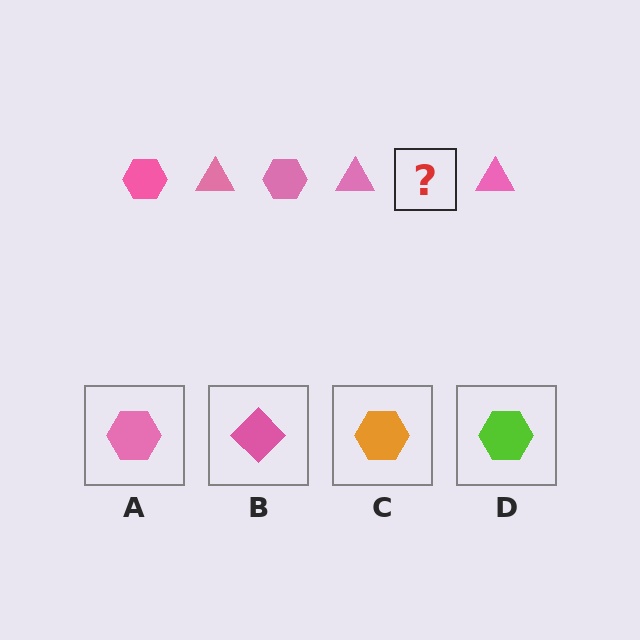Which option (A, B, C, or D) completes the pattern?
A.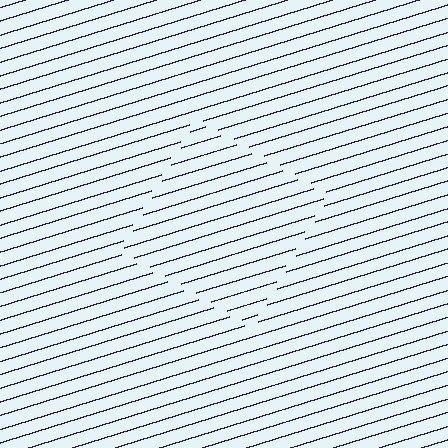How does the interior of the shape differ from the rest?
The interior of the shape contains the same grating, shifted by half a period — the contour is defined by the phase discontinuity where line-ends from the inner and outer gratings abut.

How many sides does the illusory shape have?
4 sides — the line-ends trace a square.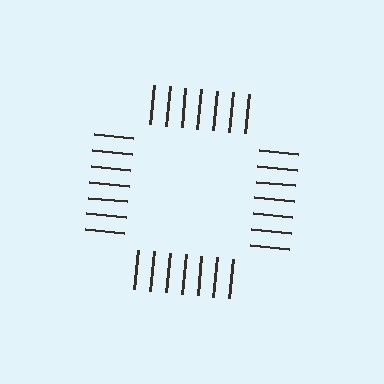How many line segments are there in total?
28 — 7 along each of the 4 edges.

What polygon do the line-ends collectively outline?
An illusory square — the line segments terminate on its edges but no continuous stroke is drawn.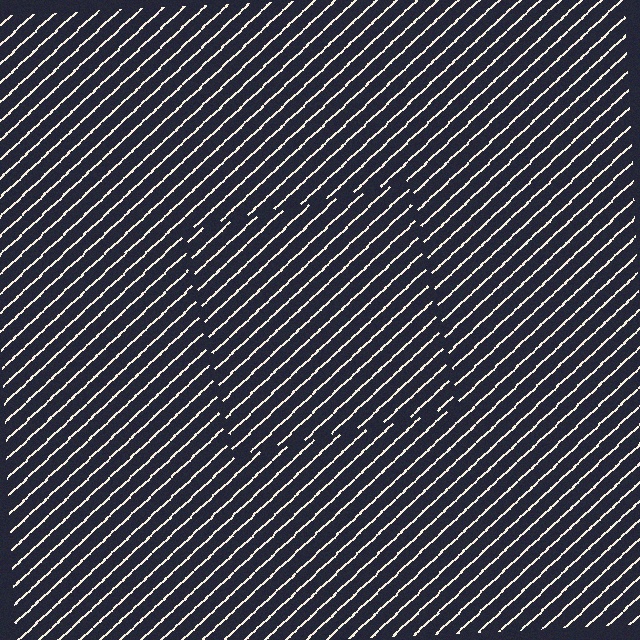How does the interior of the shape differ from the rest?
The interior of the shape contains the same grating, shifted by half a period — the contour is defined by the phase discontinuity where line-ends from the inner and outer gratings abut.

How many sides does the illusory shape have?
4 sides — the line-ends trace a square.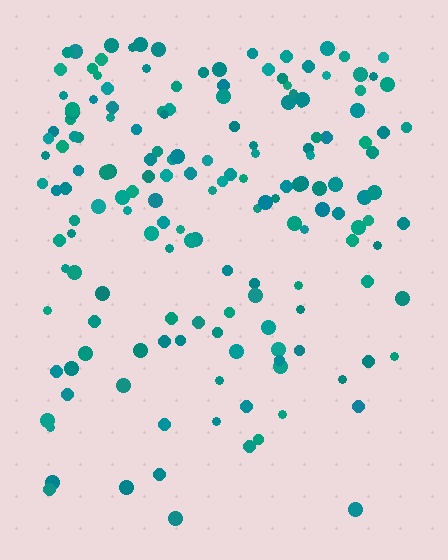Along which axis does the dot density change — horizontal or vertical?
Vertical.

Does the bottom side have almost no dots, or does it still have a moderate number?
Still a moderate number, just noticeably fewer than the top.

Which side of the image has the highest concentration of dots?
The top.